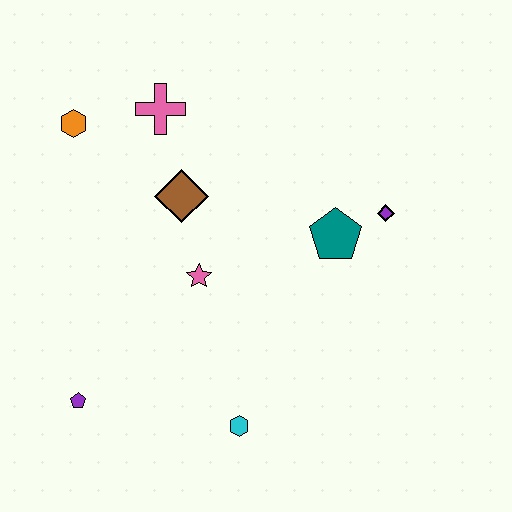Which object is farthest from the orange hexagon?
The cyan hexagon is farthest from the orange hexagon.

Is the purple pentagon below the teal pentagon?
Yes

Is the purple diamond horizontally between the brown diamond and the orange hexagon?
No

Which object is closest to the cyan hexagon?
The pink star is closest to the cyan hexagon.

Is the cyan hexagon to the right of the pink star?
Yes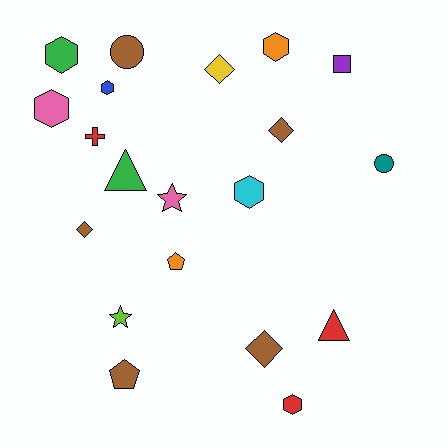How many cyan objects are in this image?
There is 1 cyan object.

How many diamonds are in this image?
There are 4 diamonds.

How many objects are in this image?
There are 20 objects.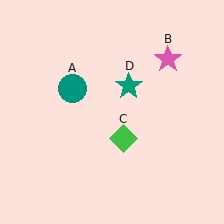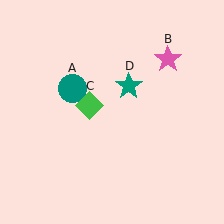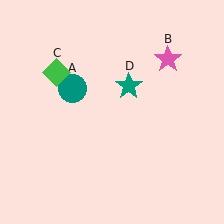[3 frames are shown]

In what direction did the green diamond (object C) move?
The green diamond (object C) moved up and to the left.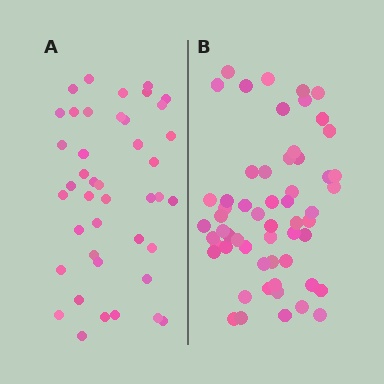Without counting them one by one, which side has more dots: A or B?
Region B (the right region) has more dots.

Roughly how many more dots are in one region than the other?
Region B has approximately 15 more dots than region A.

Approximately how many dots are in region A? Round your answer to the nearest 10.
About 40 dots. (The exact count is 42, which rounds to 40.)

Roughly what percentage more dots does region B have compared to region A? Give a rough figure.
About 35% more.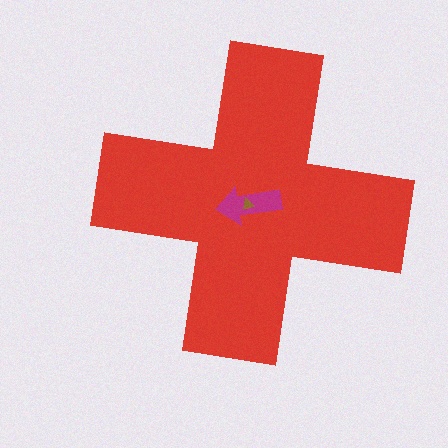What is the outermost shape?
The red cross.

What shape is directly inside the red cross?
The magenta arrow.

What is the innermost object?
The brown triangle.